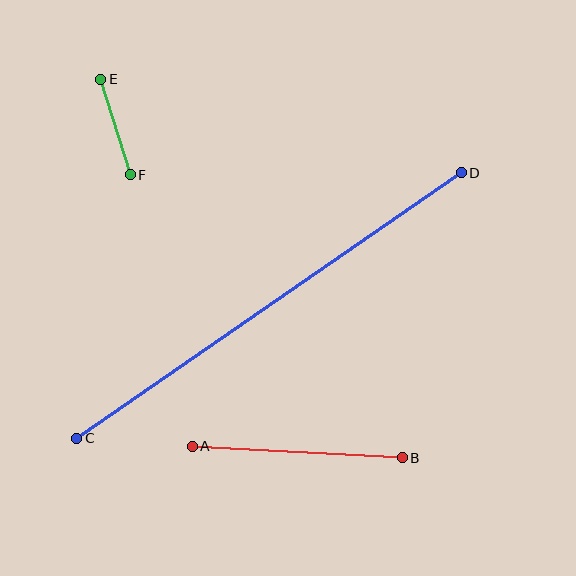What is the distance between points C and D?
The distance is approximately 467 pixels.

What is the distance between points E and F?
The distance is approximately 100 pixels.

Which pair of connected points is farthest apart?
Points C and D are farthest apart.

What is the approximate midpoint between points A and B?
The midpoint is at approximately (297, 452) pixels.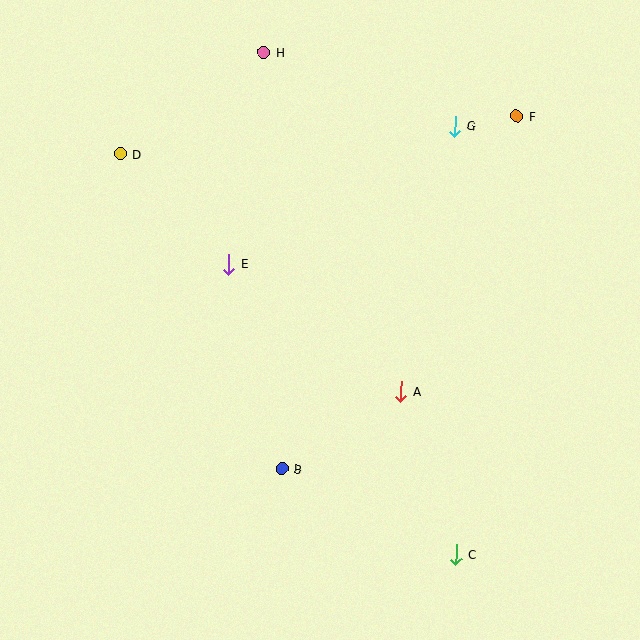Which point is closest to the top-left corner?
Point D is closest to the top-left corner.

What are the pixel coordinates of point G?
Point G is at (455, 127).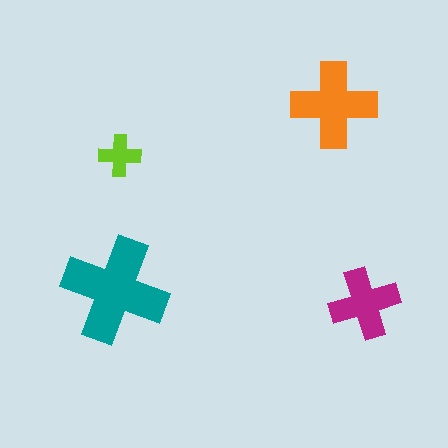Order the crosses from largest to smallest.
the teal one, the orange one, the magenta one, the lime one.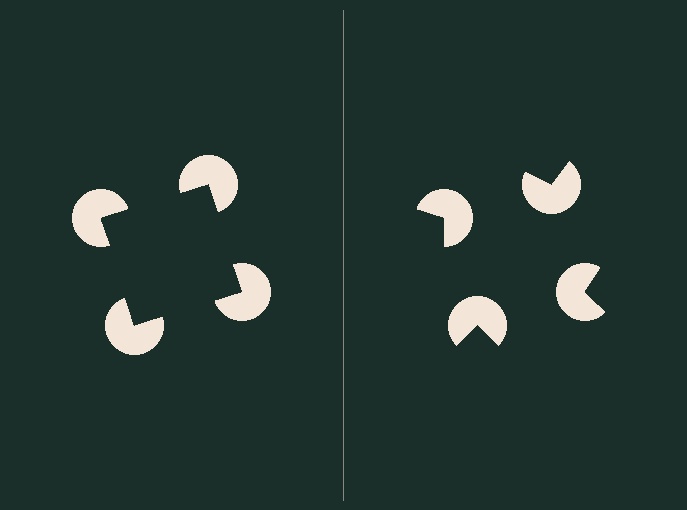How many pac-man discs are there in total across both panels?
8 — 4 on each side.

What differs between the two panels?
The pac-man discs are positioned identically on both sides; only the wedge orientations differ. On the left they align to a square; on the right they are misaligned.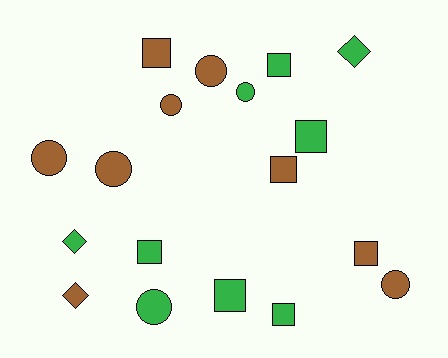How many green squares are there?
There are 5 green squares.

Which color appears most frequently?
Green, with 9 objects.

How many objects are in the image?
There are 18 objects.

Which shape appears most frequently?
Square, with 8 objects.